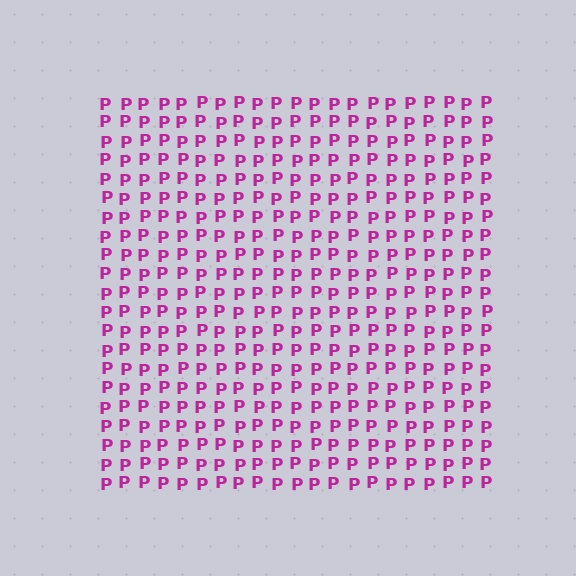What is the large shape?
The large shape is a square.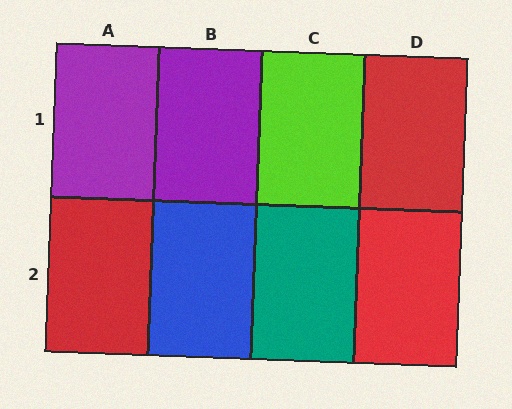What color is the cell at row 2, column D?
Red.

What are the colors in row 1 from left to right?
Purple, purple, lime, red.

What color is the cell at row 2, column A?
Red.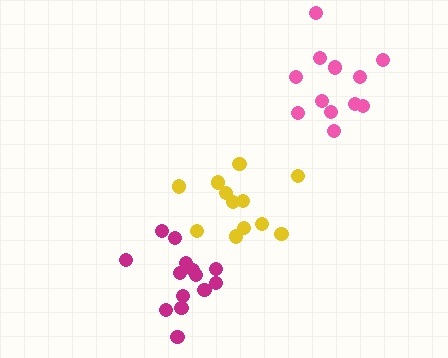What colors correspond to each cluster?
The clusters are colored: yellow, magenta, pink.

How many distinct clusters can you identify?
There are 3 distinct clusters.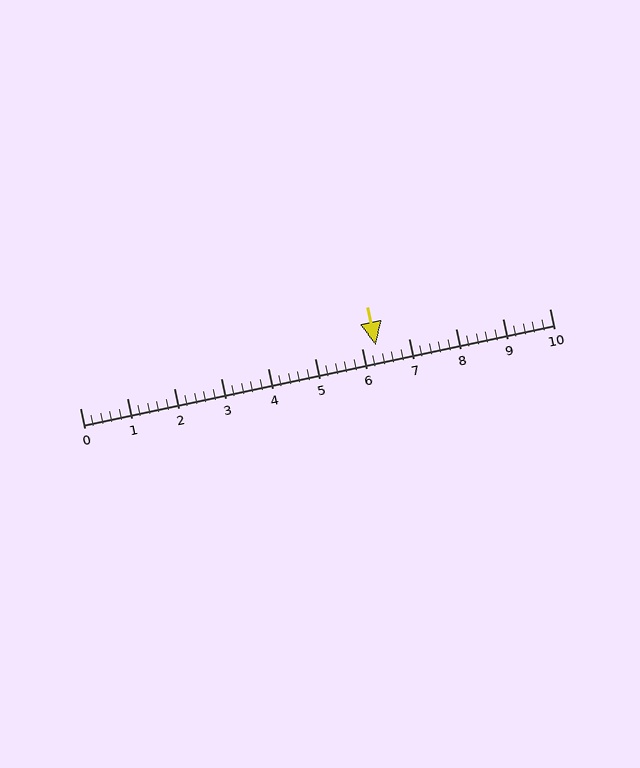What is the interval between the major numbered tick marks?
The major tick marks are spaced 1 units apart.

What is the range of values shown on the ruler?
The ruler shows values from 0 to 10.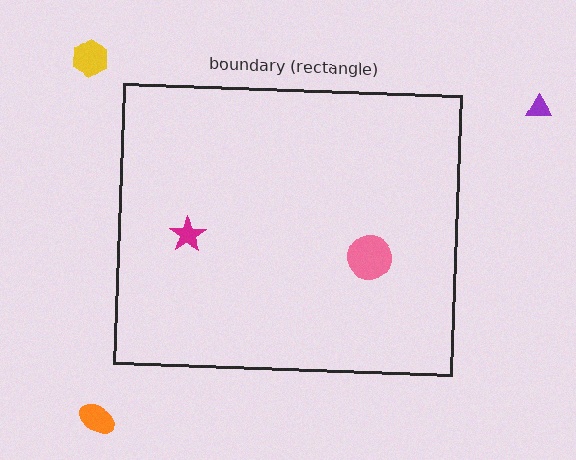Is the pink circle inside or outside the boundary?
Inside.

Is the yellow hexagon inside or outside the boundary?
Outside.